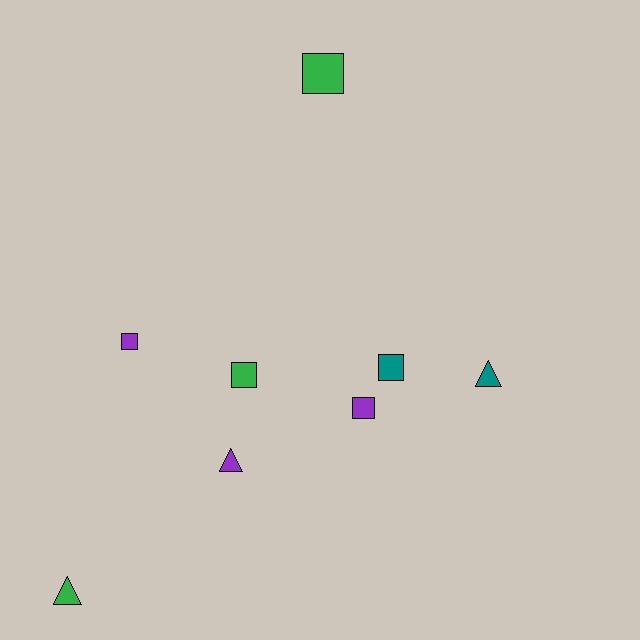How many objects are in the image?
There are 8 objects.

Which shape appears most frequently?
Square, with 5 objects.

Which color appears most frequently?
Purple, with 3 objects.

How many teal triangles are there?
There is 1 teal triangle.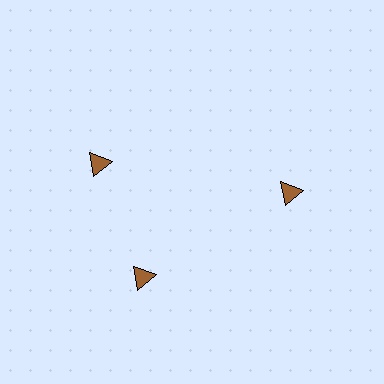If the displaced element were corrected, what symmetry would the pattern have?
It would have 3-fold rotational symmetry — the pattern would map onto itself every 120 degrees.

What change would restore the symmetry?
The symmetry would be restored by rotating it back into even spacing with its neighbors so that all 3 triangles sit at equal angles and equal distance from the center.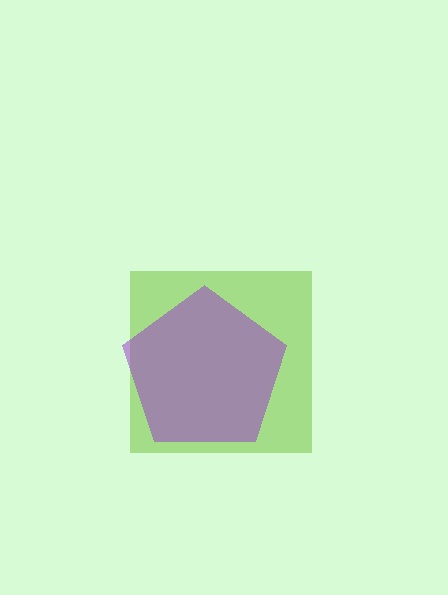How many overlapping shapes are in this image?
There are 2 overlapping shapes in the image.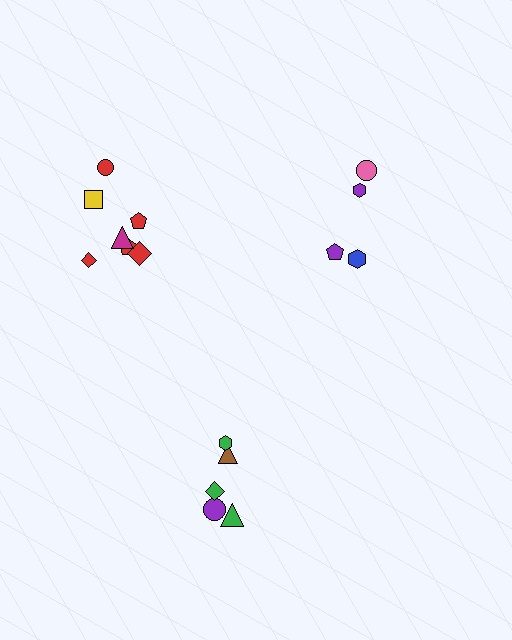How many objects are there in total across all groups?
There are 16 objects.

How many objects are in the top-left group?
There are 7 objects.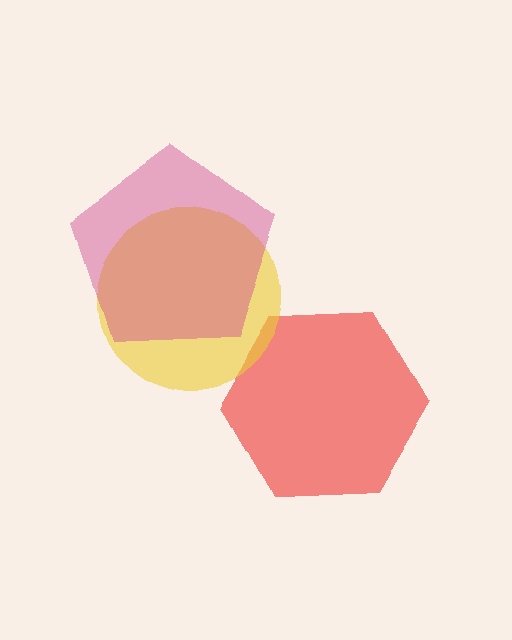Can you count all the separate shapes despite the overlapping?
Yes, there are 3 separate shapes.